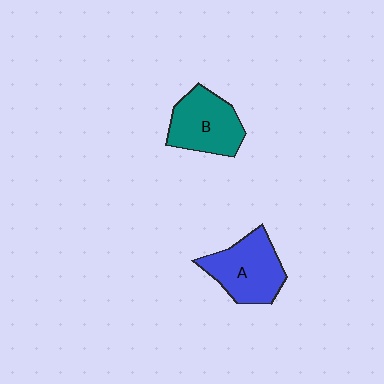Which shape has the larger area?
Shape A (blue).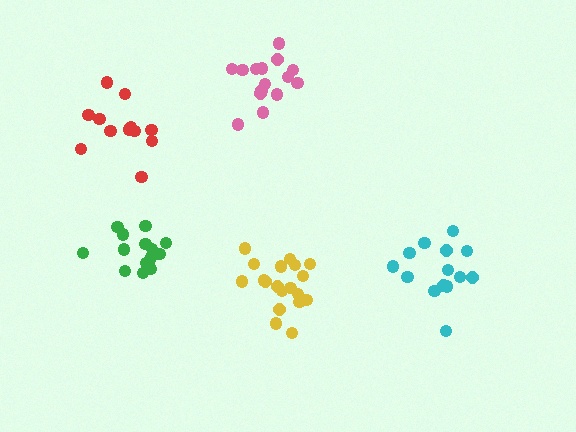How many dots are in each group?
Group 1: 19 dots, Group 2: 14 dots, Group 3: 13 dots, Group 4: 17 dots, Group 5: 15 dots (78 total).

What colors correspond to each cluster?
The clusters are colored: yellow, cyan, red, green, pink.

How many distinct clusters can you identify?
There are 5 distinct clusters.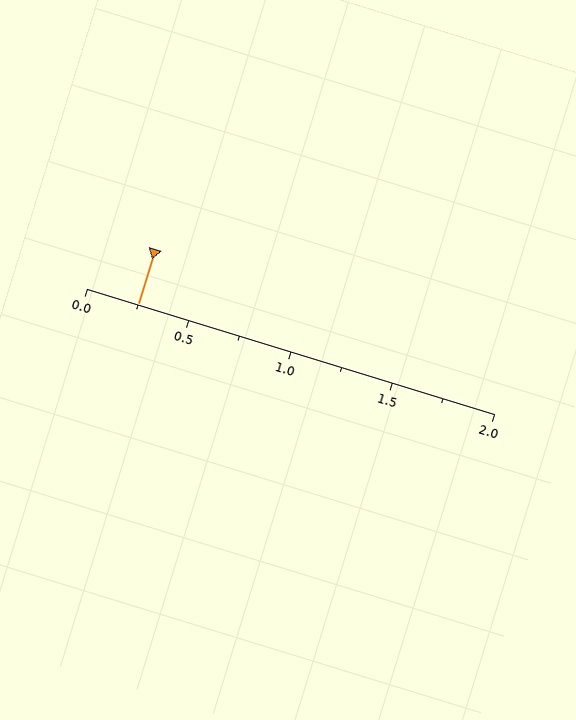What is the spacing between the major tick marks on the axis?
The major ticks are spaced 0.5 apart.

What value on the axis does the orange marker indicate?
The marker indicates approximately 0.25.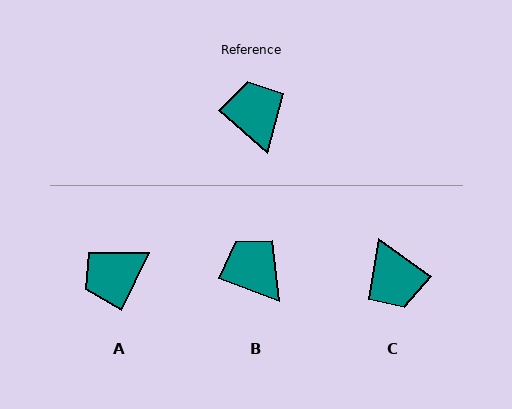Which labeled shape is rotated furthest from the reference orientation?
C, about 174 degrees away.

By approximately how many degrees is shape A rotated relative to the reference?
Approximately 104 degrees counter-clockwise.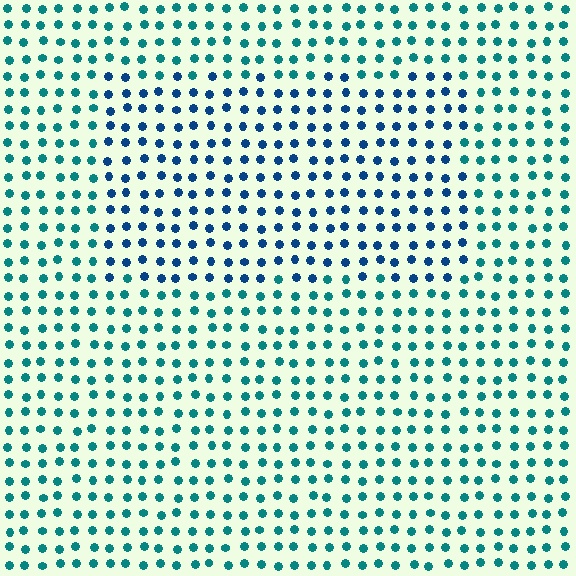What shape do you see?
I see a rectangle.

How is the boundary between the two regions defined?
The boundary is defined purely by a slight shift in hue (about 34 degrees). Spacing, size, and orientation are identical on both sides.